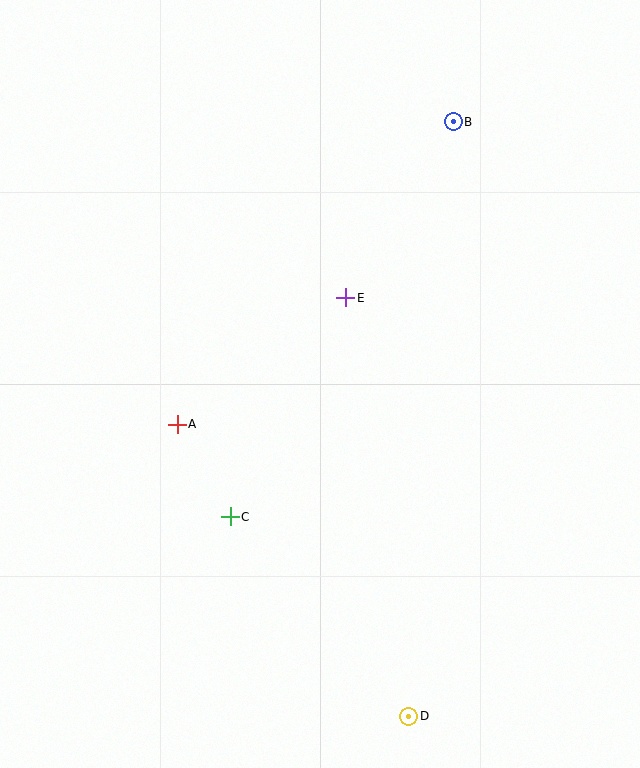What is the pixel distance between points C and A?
The distance between C and A is 107 pixels.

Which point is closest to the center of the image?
Point E at (346, 298) is closest to the center.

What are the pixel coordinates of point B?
Point B is at (453, 122).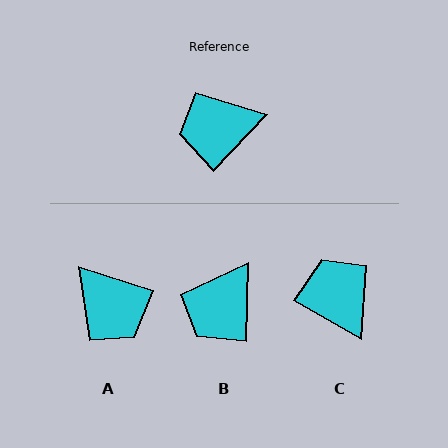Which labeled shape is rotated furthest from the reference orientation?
A, about 115 degrees away.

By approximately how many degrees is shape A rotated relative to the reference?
Approximately 115 degrees counter-clockwise.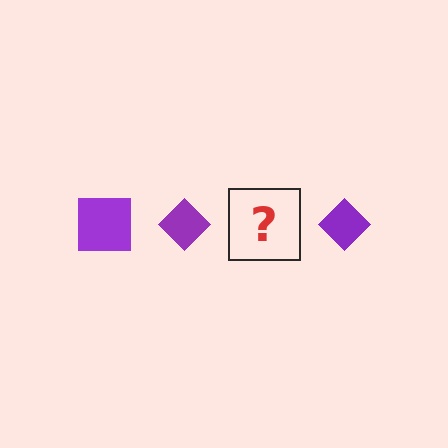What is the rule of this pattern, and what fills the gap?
The rule is that the pattern cycles through square, diamond shapes in purple. The gap should be filled with a purple square.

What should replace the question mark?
The question mark should be replaced with a purple square.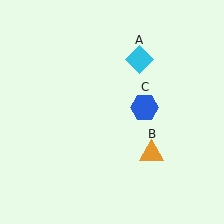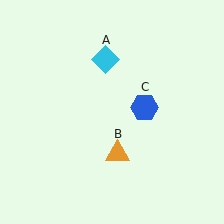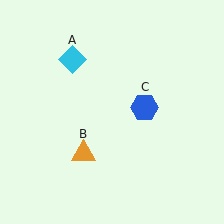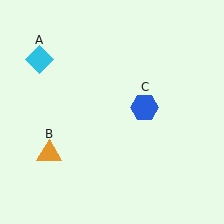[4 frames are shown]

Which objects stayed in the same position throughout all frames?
Blue hexagon (object C) remained stationary.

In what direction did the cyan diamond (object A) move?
The cyan diamond (object A) moved left.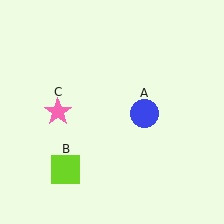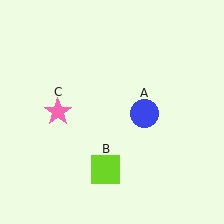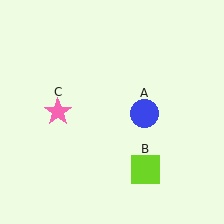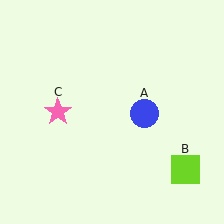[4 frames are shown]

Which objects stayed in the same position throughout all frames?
Blue circle (object A) and pink star (object C) remained stationary.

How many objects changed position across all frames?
1 object changed position: lime square (object B).